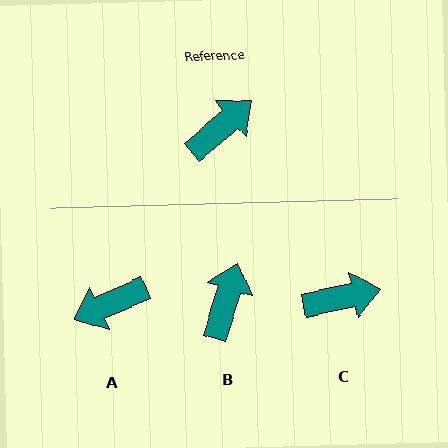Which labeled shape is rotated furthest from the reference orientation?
A, about 163 degrees away.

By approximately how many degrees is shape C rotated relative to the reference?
Approximately 29 degrees clockwise.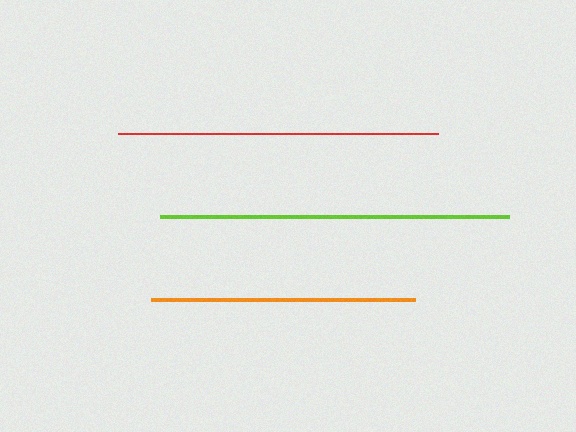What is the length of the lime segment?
The lime segment is approximately 349 pixels long.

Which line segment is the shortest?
The orange line is the shortest at approximately 263 pixels.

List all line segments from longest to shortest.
From longest to shortest: lime, red, orange.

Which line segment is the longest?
The lime line is the longest at approximately 349 pixels.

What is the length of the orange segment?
The orange segment is approximately 263 pixels long.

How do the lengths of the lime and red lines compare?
The lime and red lines are approximately the same length.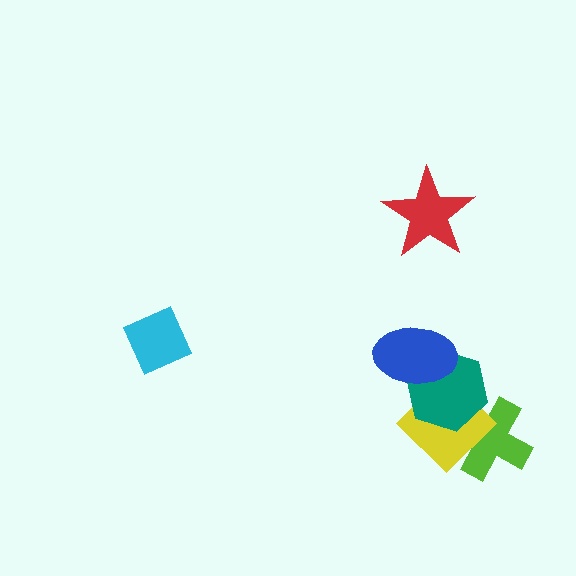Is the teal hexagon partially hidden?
Yes, it is partially covered by another shape.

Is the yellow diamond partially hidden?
Yes, it is partially covered by another shape.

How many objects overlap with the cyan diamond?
0 objects overlap with the cyan diamond.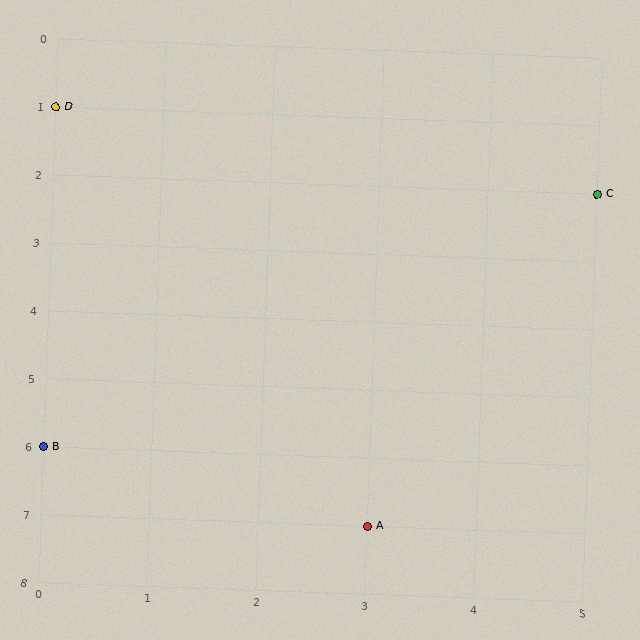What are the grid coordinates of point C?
Point C is at grid coordinates (5, 2).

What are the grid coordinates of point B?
Point B is at grid coordinates (0, 6).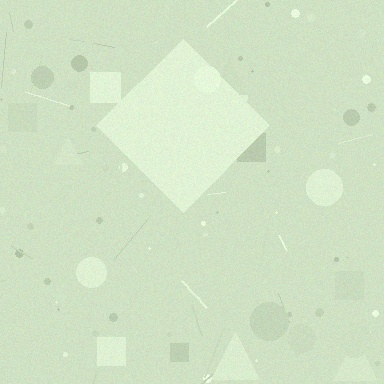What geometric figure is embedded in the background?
A diamond is embedded in the background.